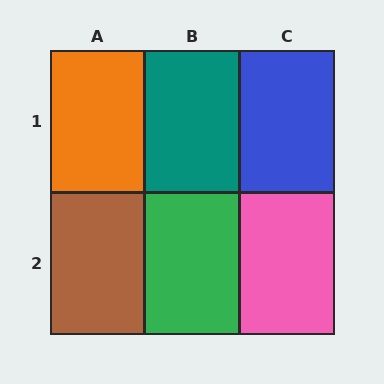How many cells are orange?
1 cell is orange.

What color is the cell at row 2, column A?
Brown.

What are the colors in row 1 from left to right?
Orange, teal, blue.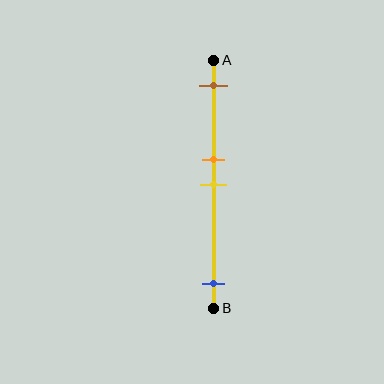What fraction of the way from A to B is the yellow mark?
The yellow mark is approximately 50% (0.5) of the way from A to B.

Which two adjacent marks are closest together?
The orange and yellow marks are the closest adjacent pair.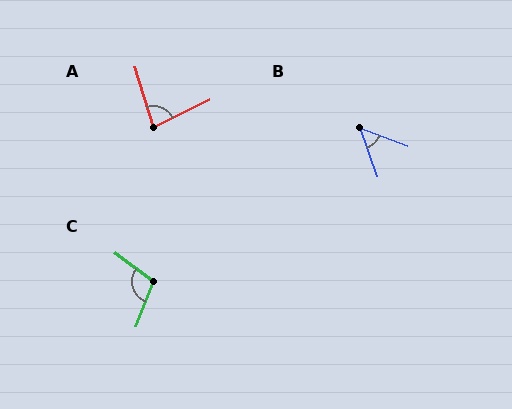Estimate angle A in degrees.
Approximately 81 degrees.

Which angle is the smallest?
B, at approximately 50 degrees.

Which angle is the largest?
C, at approximately 106 degrees.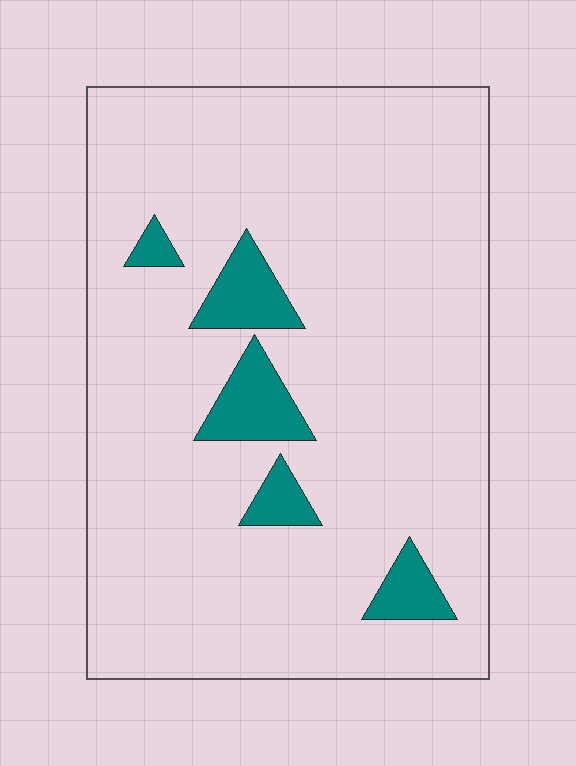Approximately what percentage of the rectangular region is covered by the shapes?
Approximately 10%.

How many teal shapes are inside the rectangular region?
5.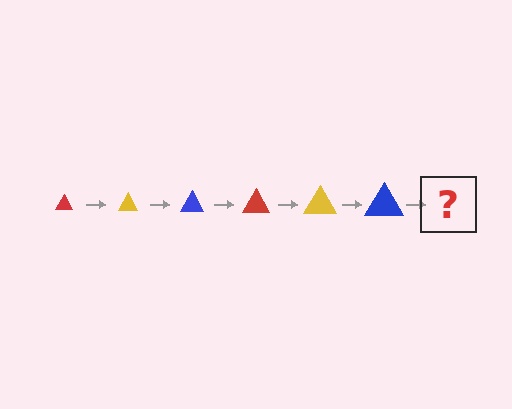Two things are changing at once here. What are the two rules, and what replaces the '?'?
The two rules are that the triangle grows larger each step and the color cycles through red, yellow, and blue. The '?' should be a red triangle, larger than the previous one.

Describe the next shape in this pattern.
It should be a red triangle, larger than the previous one.